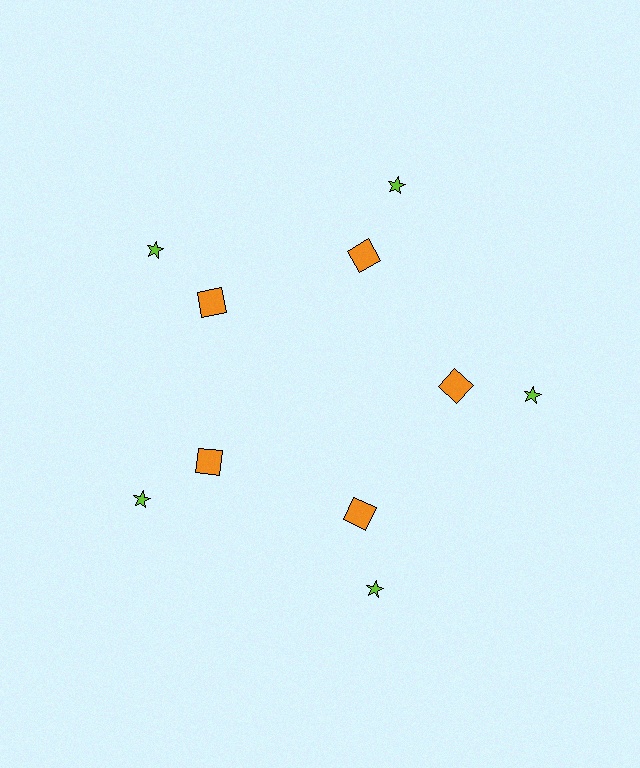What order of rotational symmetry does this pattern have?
This pattern has 5-fold rotational symmetry.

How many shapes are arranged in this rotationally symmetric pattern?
There are 10 shapes, arranged in 5 groups of 2.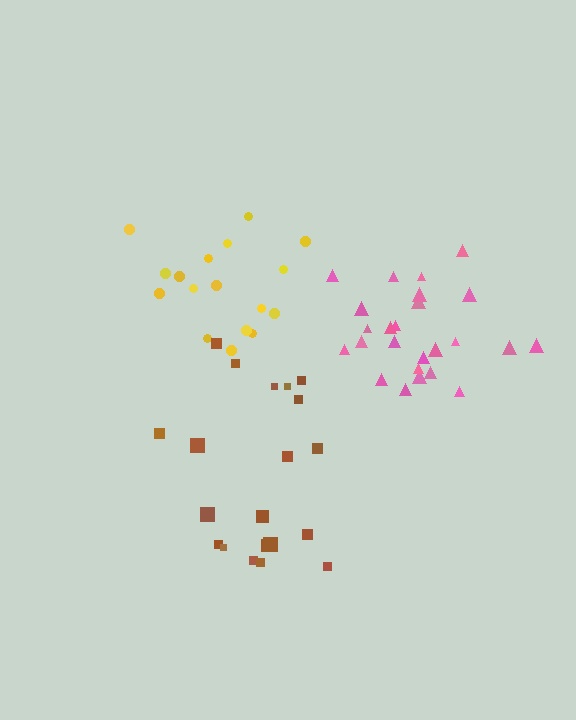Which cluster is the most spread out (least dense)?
Brown.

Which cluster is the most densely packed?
Pink.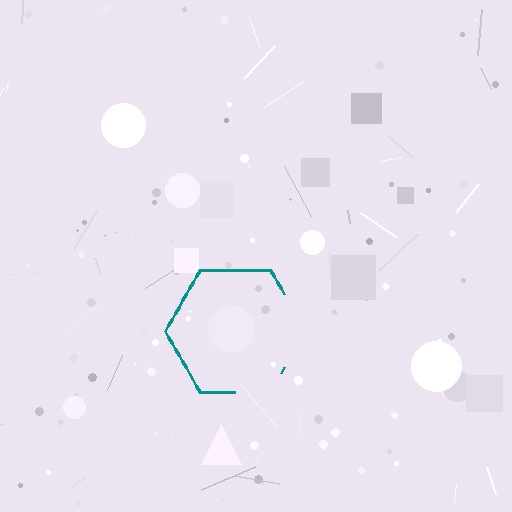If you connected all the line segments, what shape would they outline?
They would outline a hexagon.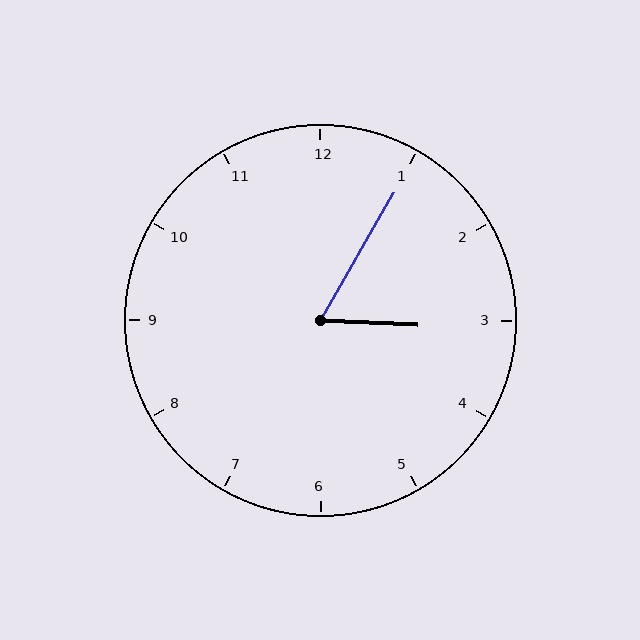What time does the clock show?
3:05.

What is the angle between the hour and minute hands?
Approximately 62 degrees.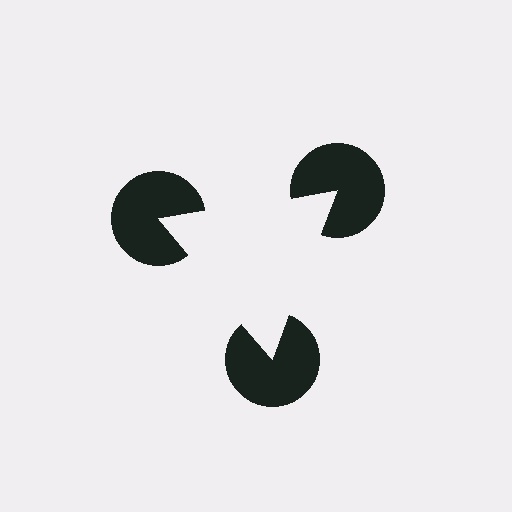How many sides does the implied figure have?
3 sides.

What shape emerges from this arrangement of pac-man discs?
An illusory triangle — its edges are inferred from the aligned wedge cuts in the pac-man discs, not physically drawn.